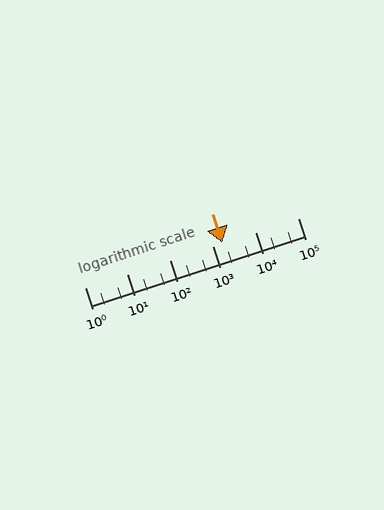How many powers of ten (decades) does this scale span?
The scale spans 5 decades, from 1 to 100000.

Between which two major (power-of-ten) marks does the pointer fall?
The pointer is between 1000 and 10000.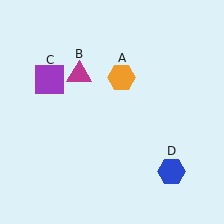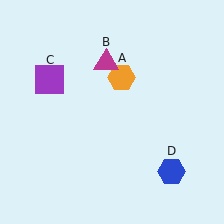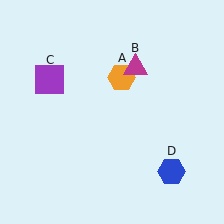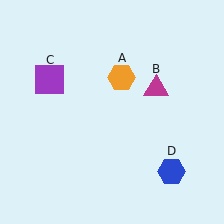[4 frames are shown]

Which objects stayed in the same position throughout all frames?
Orange hexagon (object A) and purple square (object C) and blue hexagon (object D) remained stationary.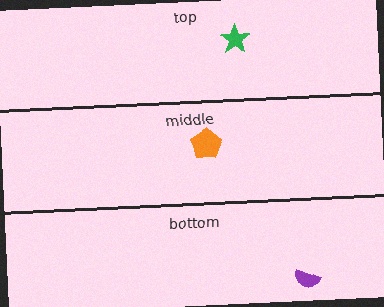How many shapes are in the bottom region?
1.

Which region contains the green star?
The top region.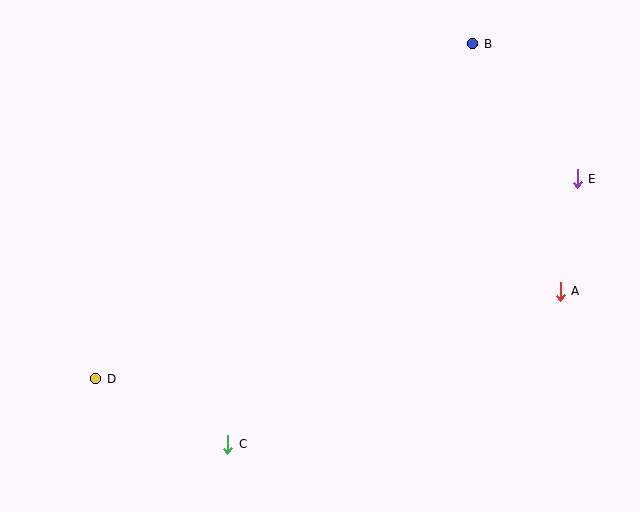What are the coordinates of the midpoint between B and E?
The midpoint between B and E is at (525, 111).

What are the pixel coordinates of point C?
Point C is at (228, 444).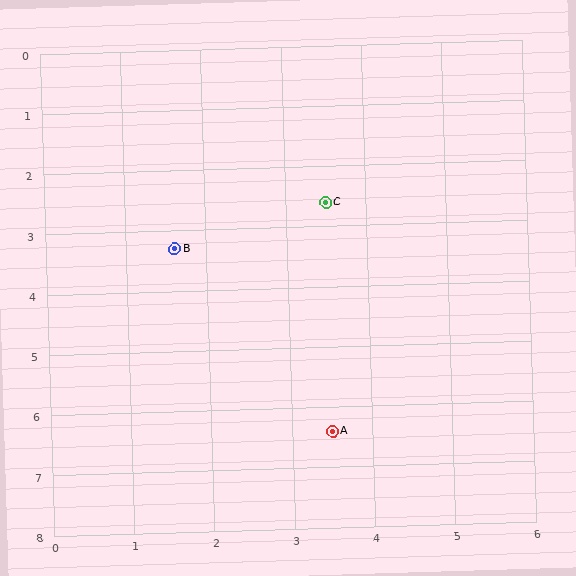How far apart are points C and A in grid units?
Points C and A are about 3.8 grid units apart.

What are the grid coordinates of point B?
Point B is at approximately (1.6, 3.3).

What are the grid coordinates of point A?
Point A is at approximately (3.5, 6.4).